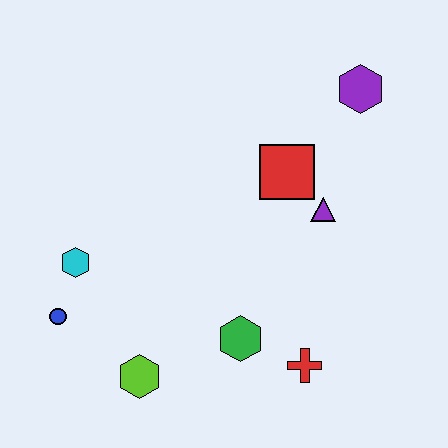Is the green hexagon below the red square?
Yes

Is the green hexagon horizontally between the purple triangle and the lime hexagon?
Yes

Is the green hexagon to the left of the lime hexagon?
No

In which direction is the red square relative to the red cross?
The red square is above the red cross.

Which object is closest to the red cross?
The green hexagon is closest to the red cross.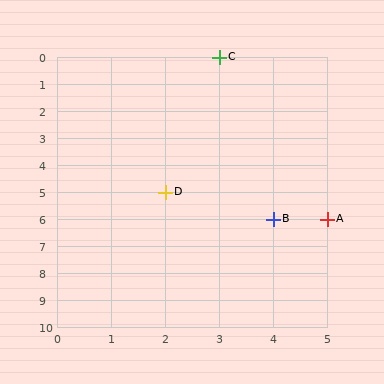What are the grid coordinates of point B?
Point B is at grid coordinates (4, 6).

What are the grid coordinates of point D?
Point D is at grid coordinates (2, 5).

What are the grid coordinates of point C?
Point C is at grid coordinates (3, 0).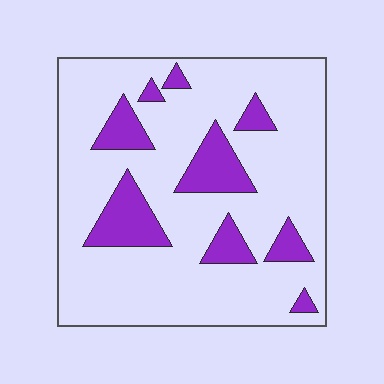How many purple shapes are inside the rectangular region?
9.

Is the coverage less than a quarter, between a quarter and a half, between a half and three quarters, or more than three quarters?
Less than a quarter.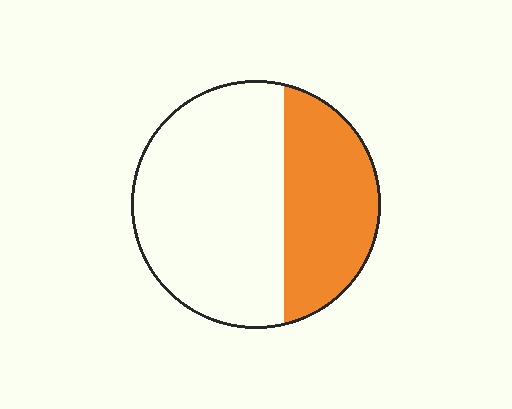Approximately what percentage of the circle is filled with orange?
Approximately 35%.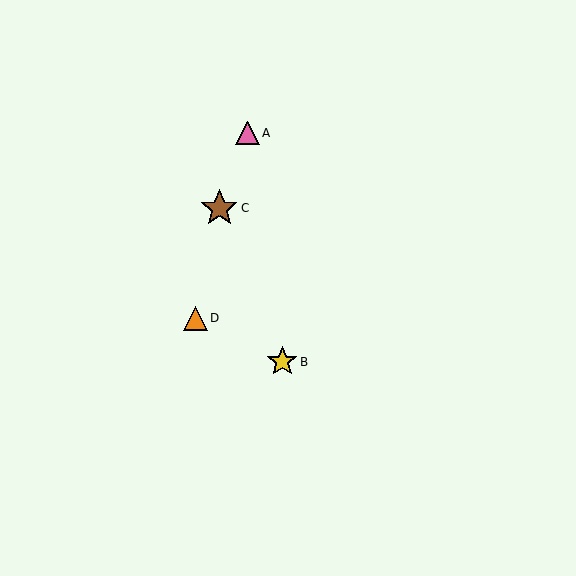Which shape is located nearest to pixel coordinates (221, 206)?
The brown star (labeled C) at (219, 208) is nearest to that location.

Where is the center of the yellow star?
The center of the yellow star is at (282, 362).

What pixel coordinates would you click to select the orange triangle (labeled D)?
Click at (195, 319) to select the orange triangle D.